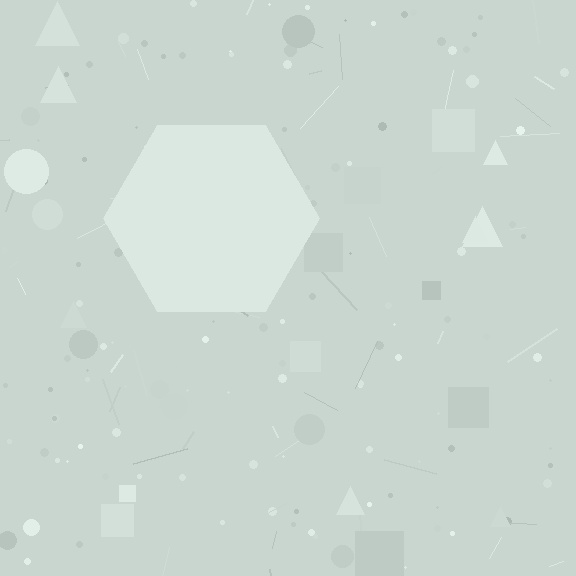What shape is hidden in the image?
A hexagon is hidden in the image.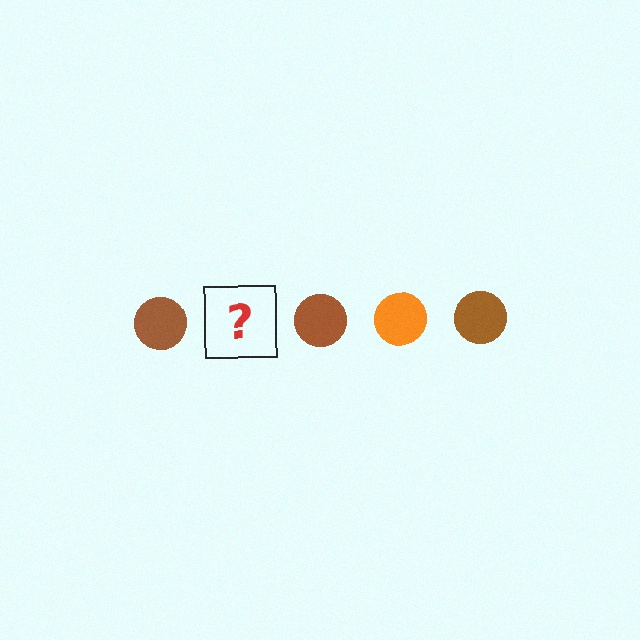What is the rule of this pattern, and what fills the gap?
The rule is that the pattern cycles through brown, orange circles. The gap should be filled with an orange circle.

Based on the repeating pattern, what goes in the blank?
The blank should be an orange circle.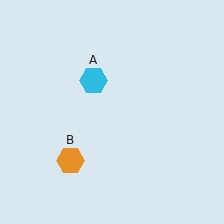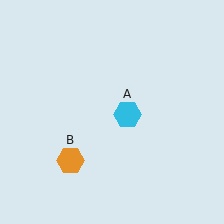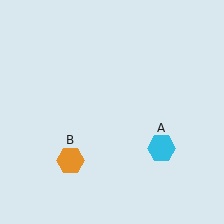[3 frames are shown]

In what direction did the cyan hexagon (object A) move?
The cyan hexagon (object A) moved down and to the right.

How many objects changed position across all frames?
1 object changed position: cyan hexagon (object A).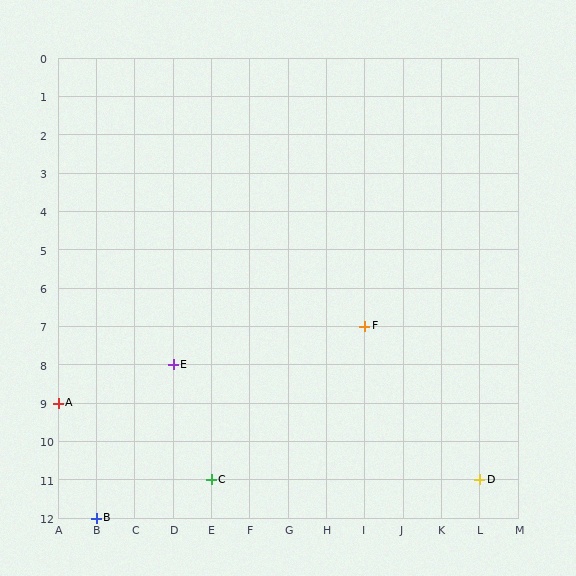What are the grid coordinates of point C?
Point C is at grid coordinates (E, 11).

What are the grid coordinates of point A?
Point A is at grid coordinates (A, 9).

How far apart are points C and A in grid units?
Points C and A are 4 columns and 2 rows apart (about 4.5 grid units diagonally).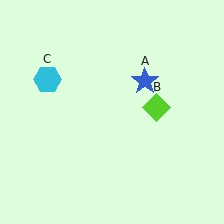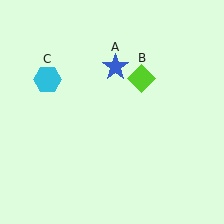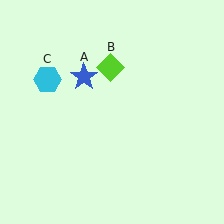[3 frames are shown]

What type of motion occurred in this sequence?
The blue star (object A), lime diamond (object B) rotated counterclockwise around the center of the scene.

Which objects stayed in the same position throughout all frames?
Cyan hexagon (object C) remained stationary.